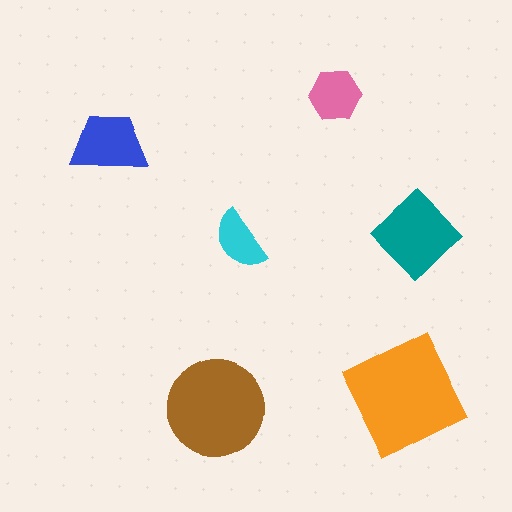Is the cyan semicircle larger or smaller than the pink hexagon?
Smaller.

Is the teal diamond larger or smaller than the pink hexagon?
Larger.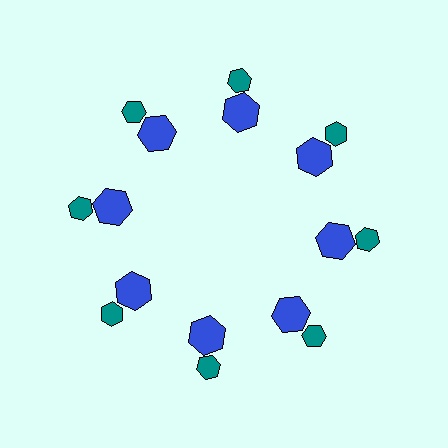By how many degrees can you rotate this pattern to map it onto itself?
The pattern maps onto itself every 45 degrees of rotation.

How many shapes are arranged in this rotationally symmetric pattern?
There are 16 shapes, arranged in 8 groups of 2.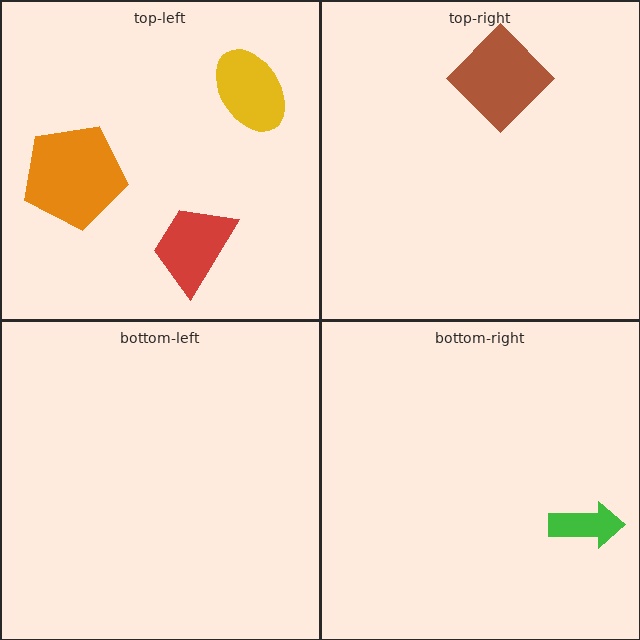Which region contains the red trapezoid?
The top-left region.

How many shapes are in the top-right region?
1.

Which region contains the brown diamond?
The top-right region.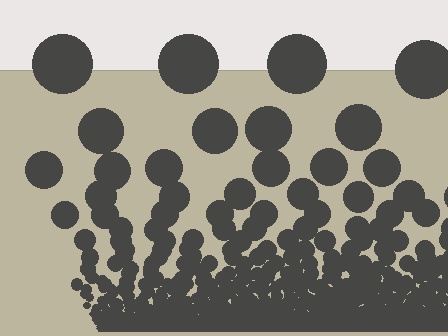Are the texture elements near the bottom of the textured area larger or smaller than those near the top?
Smaller. The gradient is inverted — elements near the bottom are smaller and denser.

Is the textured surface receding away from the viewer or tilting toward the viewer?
The surface appears to tilt toward the viewer. Texture elements get larger and sparser toward the top.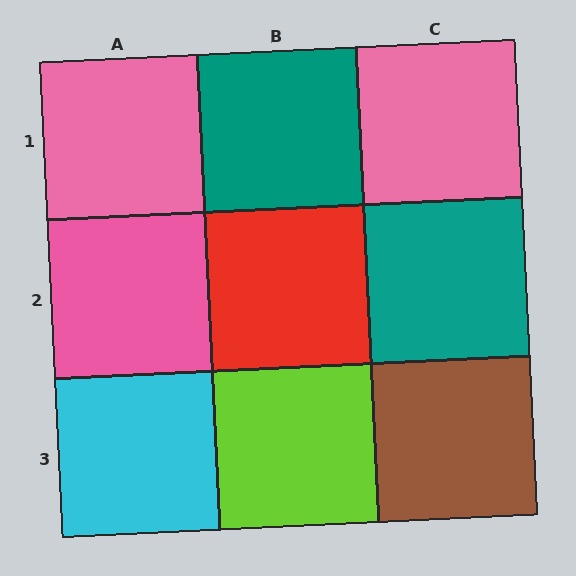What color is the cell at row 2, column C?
Teal.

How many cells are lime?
1 cell is lime.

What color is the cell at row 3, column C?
Brown.